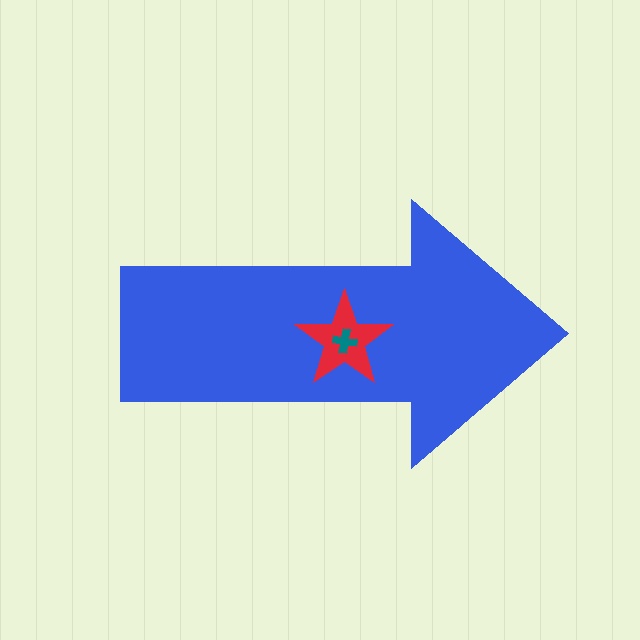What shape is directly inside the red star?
The teal cross.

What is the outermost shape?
The blue arrow.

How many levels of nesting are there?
3.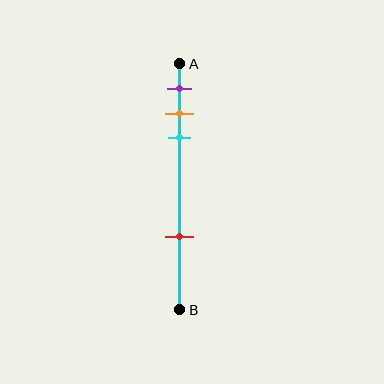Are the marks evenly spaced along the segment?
No, the marks are not evenly spaced.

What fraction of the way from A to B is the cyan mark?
The cyan mark is approximately 30% (0.3) of the way from A to B.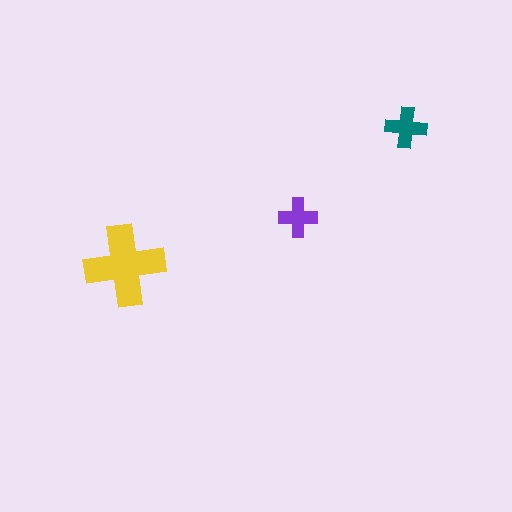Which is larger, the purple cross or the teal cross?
The teal one.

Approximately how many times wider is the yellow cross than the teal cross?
About 2 times wider.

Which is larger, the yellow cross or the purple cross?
The yellow one.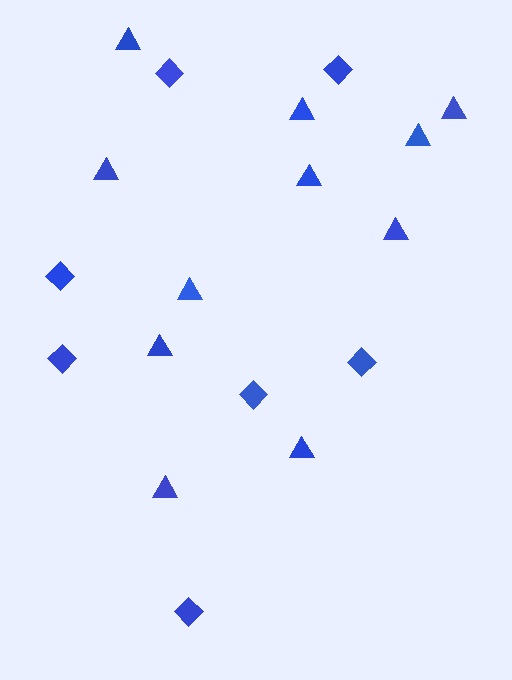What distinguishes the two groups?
There are 2 groups: one group of triangles (11) and one group of diamonds (7).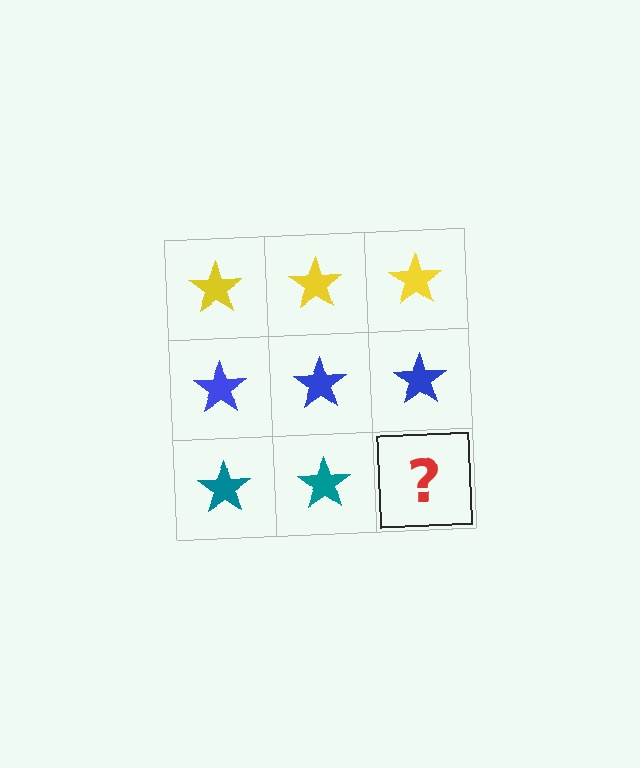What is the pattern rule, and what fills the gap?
The rule is that each row has a consistent color. The gap should be filled with a teal star.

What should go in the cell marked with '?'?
The missing cell should contain a teal star.